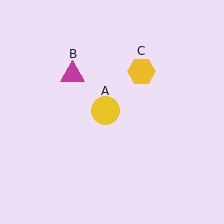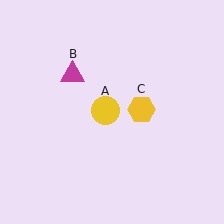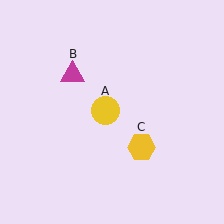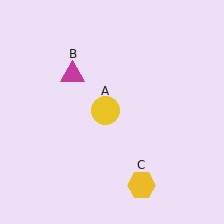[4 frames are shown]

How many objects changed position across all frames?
1 object changed position: yellow hexagon (object C).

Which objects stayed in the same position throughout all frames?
Yellow circle (object A) and magenta triangle (object B) remained stationary.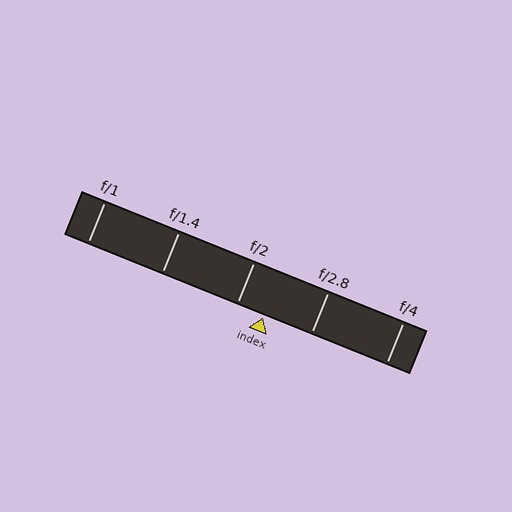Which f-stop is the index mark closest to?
The index mark is closest to f/2.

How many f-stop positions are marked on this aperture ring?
There are 5 f-stop positions marked.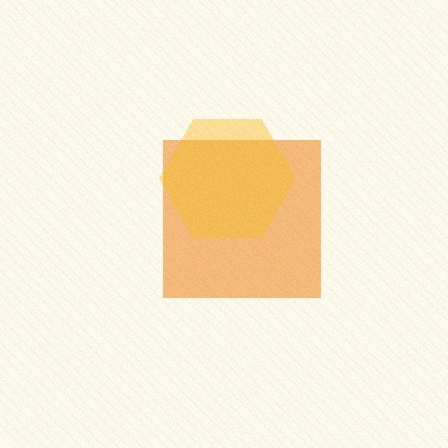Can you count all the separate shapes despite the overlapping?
Yes, there are 2 separate shapes.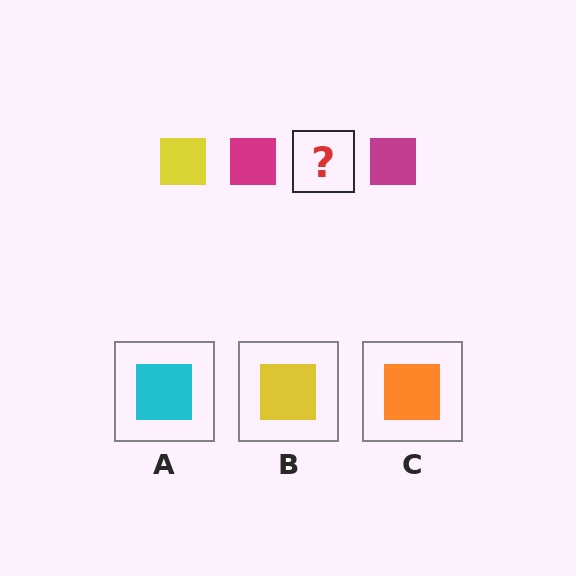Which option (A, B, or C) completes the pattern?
B.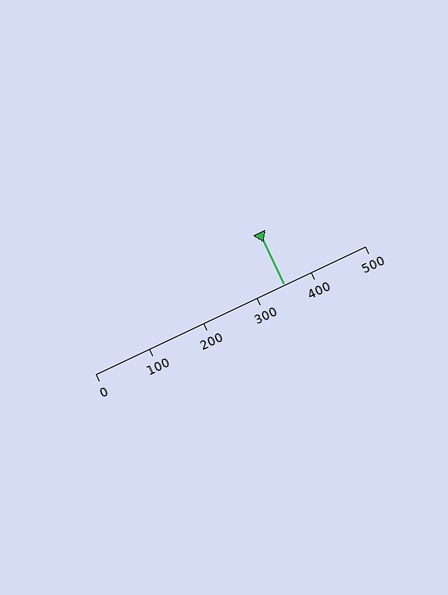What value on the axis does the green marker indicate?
The marker indicates approximately 350.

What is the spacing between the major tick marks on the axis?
The major ticks are spaced 100 apart.